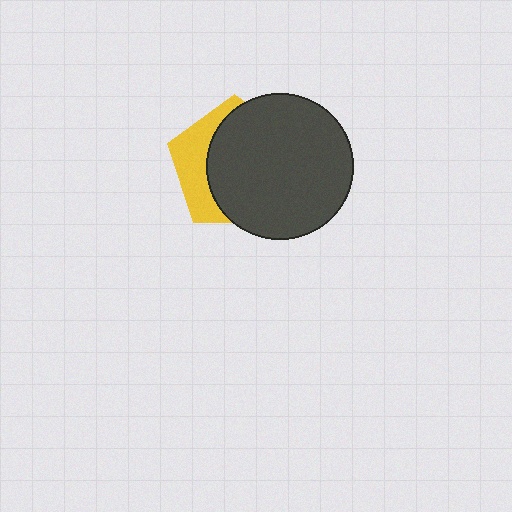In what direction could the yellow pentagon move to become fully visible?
The yellow pentagon could move left. That would shift it out from behind the dark gray circle entirely.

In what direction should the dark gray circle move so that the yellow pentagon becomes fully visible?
The dark gray circle should move right. That is the shortest direction to clear the overlap and leave the yellow pentagon fully visible.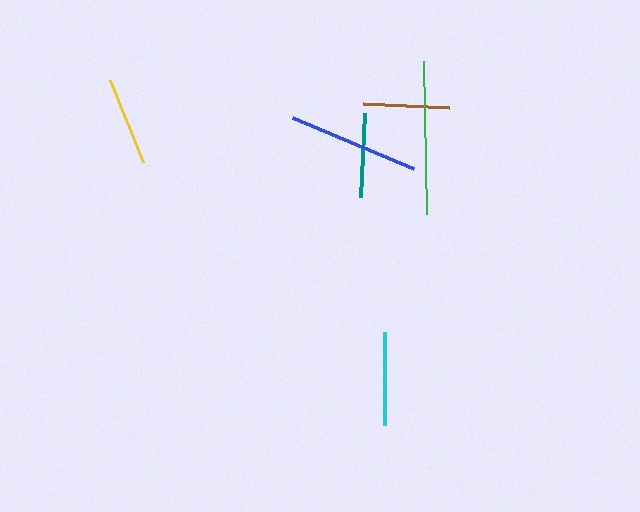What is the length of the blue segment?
The blue segment is approximately 131 pixels long.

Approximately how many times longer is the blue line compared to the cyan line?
The blue line is approximately 1.4 times the length of the cyan line.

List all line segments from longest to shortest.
From longest to shortest: green, blue, cyan, yellow, brown, teal.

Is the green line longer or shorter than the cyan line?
The green line is longer than the cyan line.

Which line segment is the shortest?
The teal line is the shortest at approximately 84 pixels.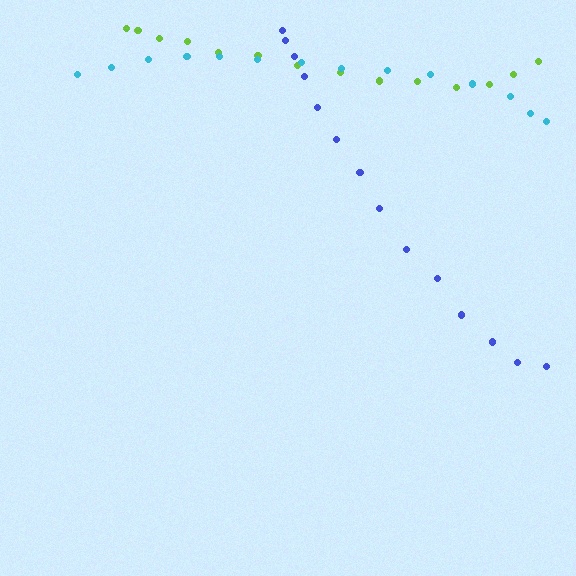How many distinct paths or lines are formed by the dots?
There are 3 distinct paths.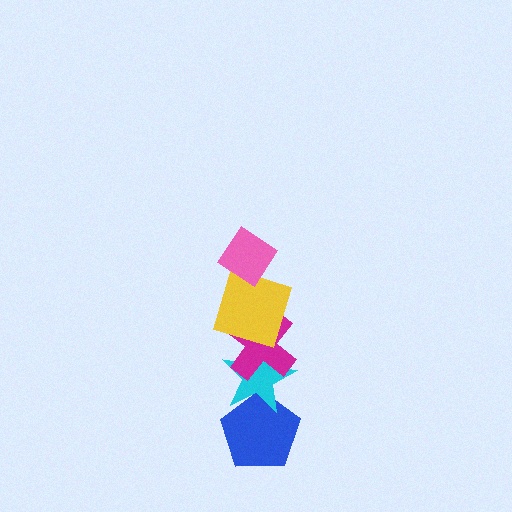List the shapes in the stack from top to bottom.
From top to bottom: the pink diamond, the yellow square, the magenta cross, the cyan star, the blue pentagon.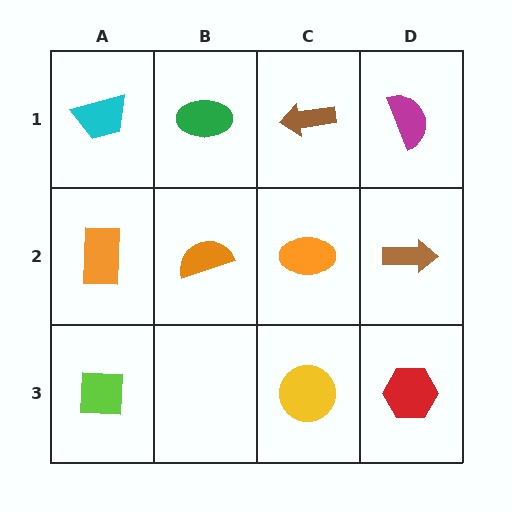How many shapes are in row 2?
4 shapes.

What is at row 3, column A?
A lime square.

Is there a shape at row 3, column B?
No, that cell is empty.